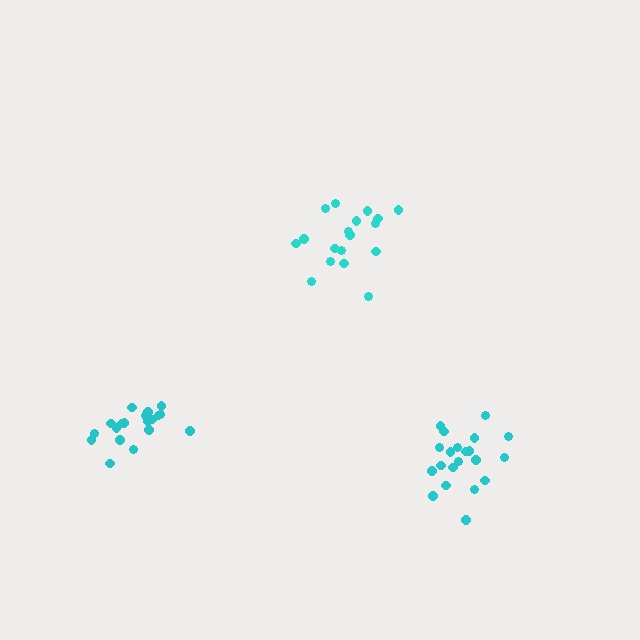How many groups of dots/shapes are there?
There are 3 groups.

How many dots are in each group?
Group 1: 19 dots, Group 2: 18 dots, Group 3: 21 dots (58 total).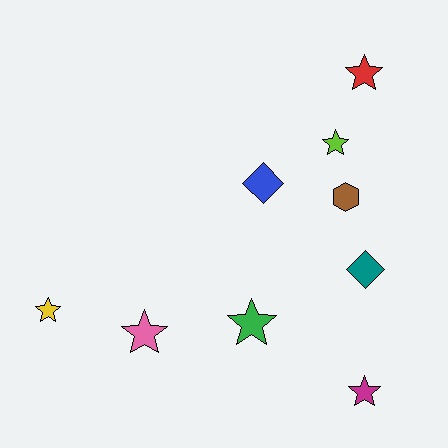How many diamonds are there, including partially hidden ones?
There are 2 diamonds.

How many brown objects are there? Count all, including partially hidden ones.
There is 1 brown object.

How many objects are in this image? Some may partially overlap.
There are 9 objects.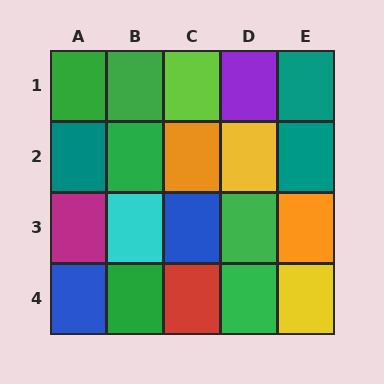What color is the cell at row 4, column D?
Green.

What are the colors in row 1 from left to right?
Green, green, lime, purple, teal.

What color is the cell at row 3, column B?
Cyan.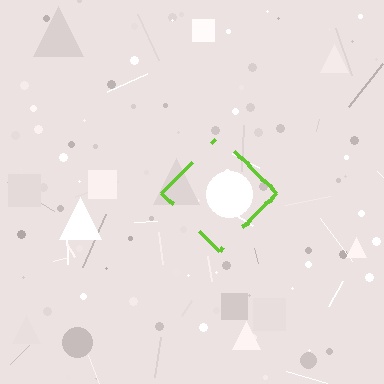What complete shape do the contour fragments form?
The contour fragments form a diamond.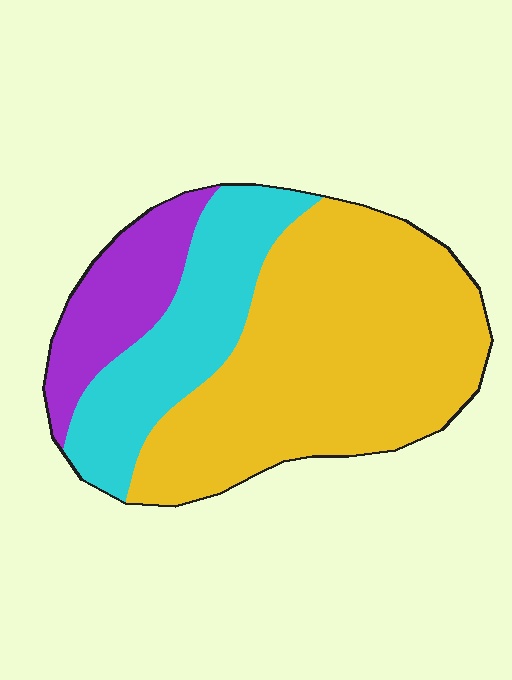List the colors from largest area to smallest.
From largest to smallest: yellow, cyan, purple.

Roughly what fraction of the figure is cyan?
Cyan takes up between a sixth and a third of the figure.